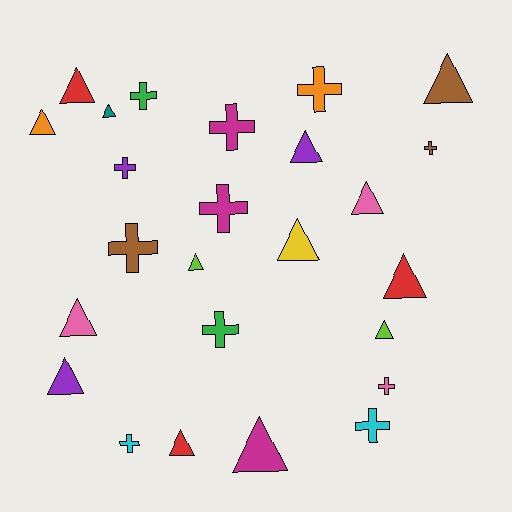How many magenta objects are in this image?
There are 3 magenta objects.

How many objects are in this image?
There are 25 objects.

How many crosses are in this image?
There are 11 crosses.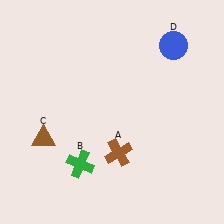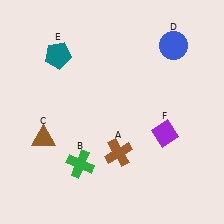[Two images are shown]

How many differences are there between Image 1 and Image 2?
There are 2 differences between the two images.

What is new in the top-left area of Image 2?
A teal pentagon (E) was added in the top-left area of Image 2.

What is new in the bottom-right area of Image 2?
A purple diamond (F) was added in the bottom-right area of Image 2.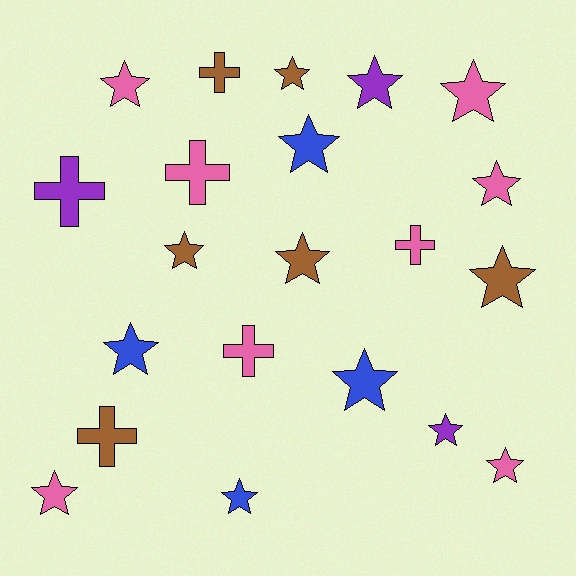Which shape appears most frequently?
Star, with 15 objects.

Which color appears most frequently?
Pink, with 8 objects.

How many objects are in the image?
There are 21 objects.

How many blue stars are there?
There are 4 blue stars.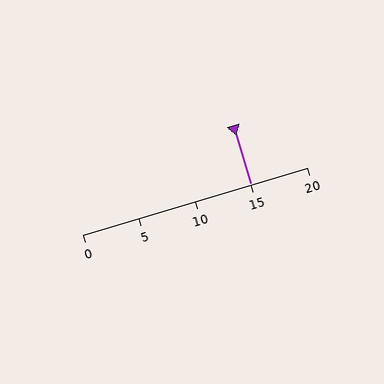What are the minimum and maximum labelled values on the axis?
The axis runs from 0 to 20.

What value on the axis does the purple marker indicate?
The marker indicates approximately 15.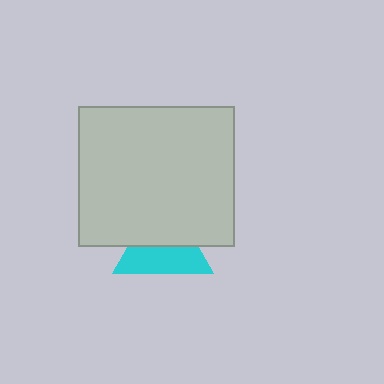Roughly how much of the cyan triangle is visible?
About half of it is visible (roughly 50%).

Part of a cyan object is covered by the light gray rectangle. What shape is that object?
It is a triangle.